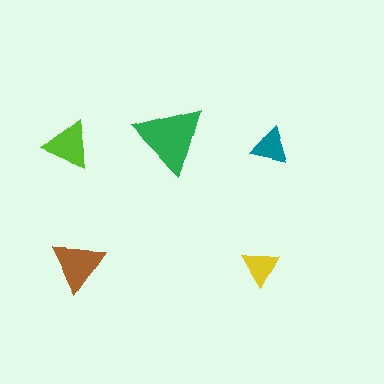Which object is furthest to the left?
The lime triangle is leftmost.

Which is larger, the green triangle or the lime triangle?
The green one.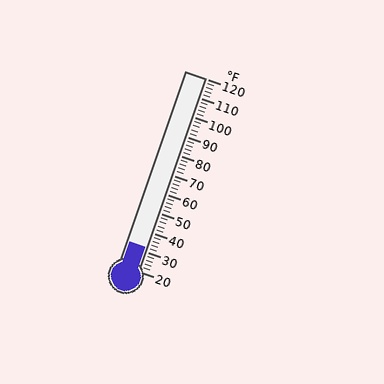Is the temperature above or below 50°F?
The temperature is below 50°F.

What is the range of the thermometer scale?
The thermometer scale ranges from 20°F to 120°F.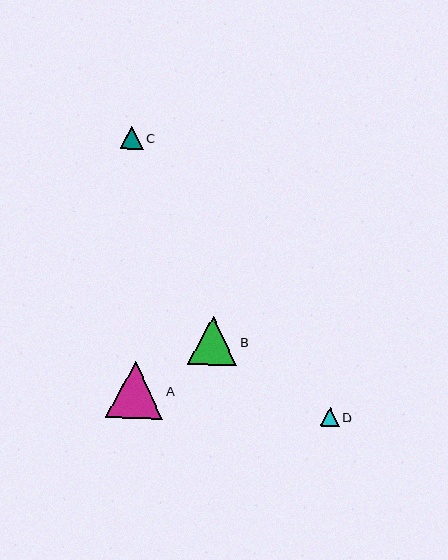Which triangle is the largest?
Triangle A is the largest with a size of approximately 57 pixels.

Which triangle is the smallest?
Triangle D is the smallest with a size of approximately 19 pixels.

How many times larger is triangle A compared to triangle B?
Triangle A is approximately 1.2 times the size of triangle B.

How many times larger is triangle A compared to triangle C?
Triangle A is approximately 2.5 times the size of triangle C.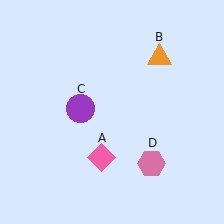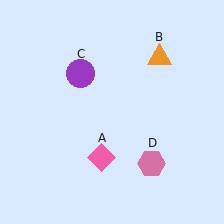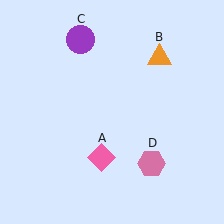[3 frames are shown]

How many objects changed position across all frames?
1 object changed position: purple circle (object C).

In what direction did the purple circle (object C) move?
The purple circle (object C) moved up.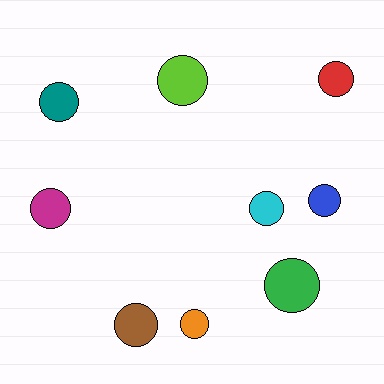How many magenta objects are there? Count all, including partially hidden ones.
There is 1 magenta object.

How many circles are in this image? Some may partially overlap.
There are 9 circles.